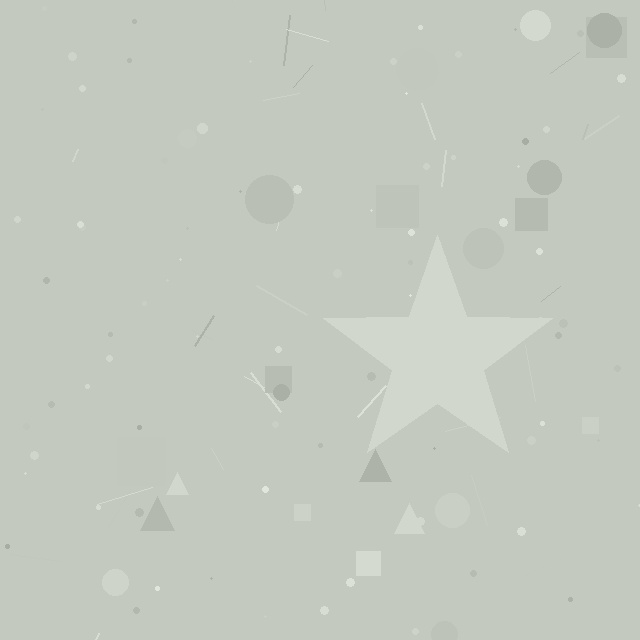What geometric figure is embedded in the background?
A star is embedded in the background.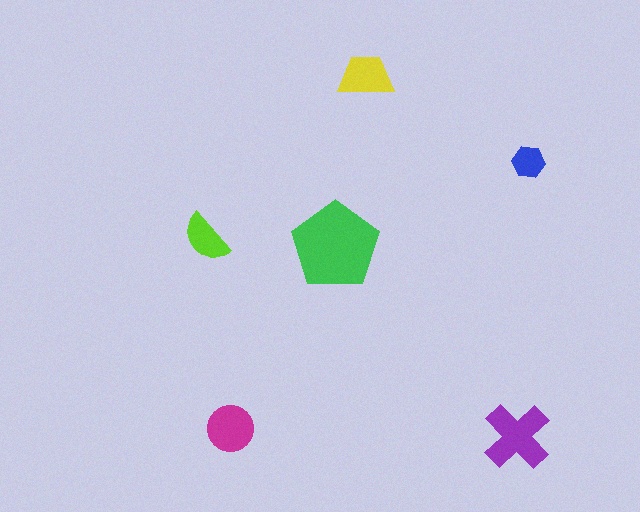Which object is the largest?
The green pentagon.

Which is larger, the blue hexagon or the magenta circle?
The magenta circle.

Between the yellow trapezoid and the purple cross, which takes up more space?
The purple cross.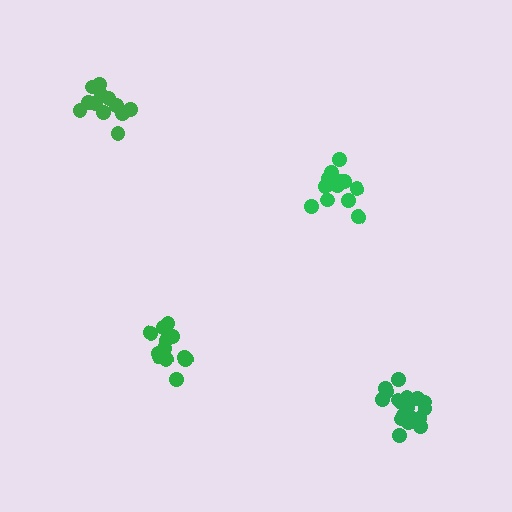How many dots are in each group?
Group 1: 14 dots, Group 2: 12 dots, Group 3: 15 dots, Group 4: 18 dots (59 total).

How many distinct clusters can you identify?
There are 4 distinct clusters.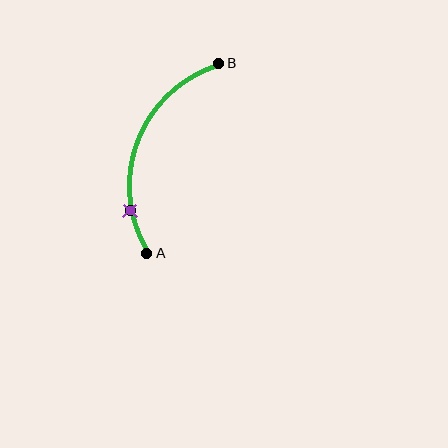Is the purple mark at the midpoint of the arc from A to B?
No. The purple mark lies on the arc but is closer to endpoint A. The arc midpoint would be at the point on the curve equidistant along the arc from both A and B.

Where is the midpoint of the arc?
The arc midpoint is the point on the curve farthest from the straight line joining A and B. It sits to the left of that line.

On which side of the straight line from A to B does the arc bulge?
The arc bulges to the left of the straight line connecting A and B.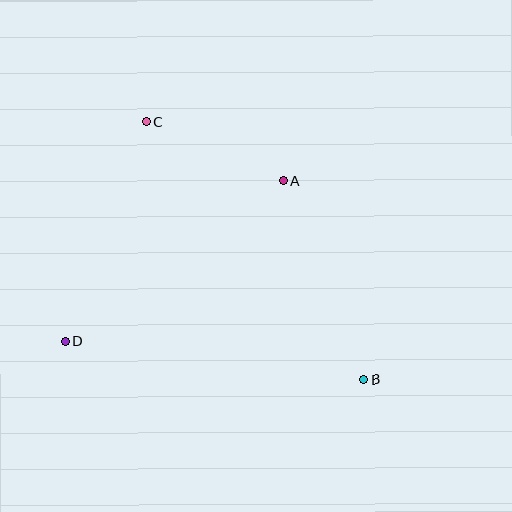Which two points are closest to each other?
Points A and C are closest to each other.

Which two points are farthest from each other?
Points B and C are farthest from each other.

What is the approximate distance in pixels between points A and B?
The distance between A and B is approximately 214 pixels.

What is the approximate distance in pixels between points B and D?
The distance between B and D is approximately 300 pixels.